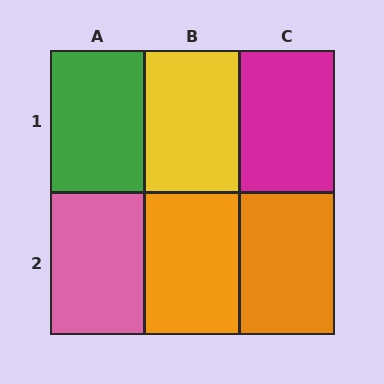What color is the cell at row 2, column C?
Orange.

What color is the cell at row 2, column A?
Pink.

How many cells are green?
1 cell is green.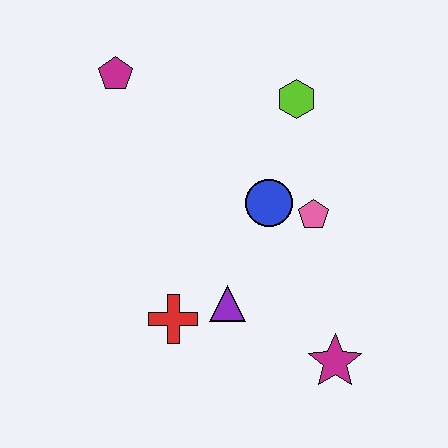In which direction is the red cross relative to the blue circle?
The red cross is below the blue circle.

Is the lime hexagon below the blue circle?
No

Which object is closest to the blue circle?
The pink pentagon is closest to the blue circle.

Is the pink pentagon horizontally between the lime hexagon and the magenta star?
Yes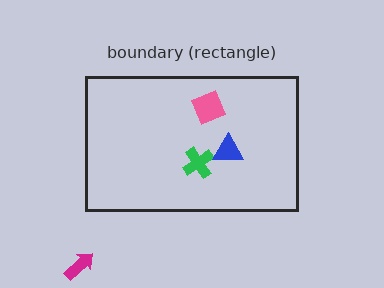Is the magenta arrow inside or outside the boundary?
Outside.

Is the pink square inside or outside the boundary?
Inside.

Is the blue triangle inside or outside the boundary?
Inside.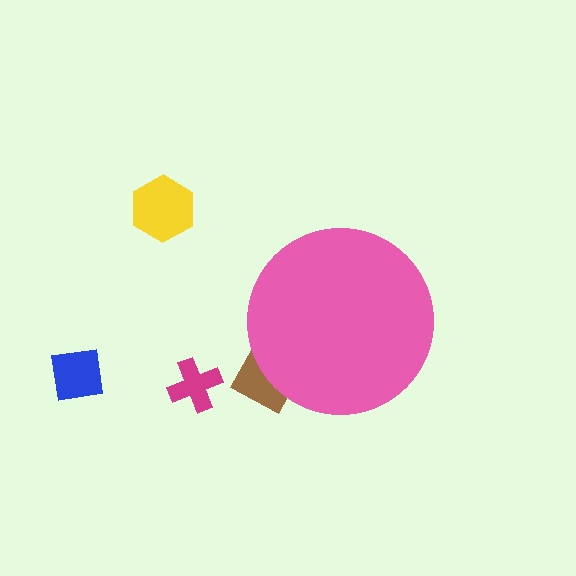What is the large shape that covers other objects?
A pink circle.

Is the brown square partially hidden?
Yes, the brown square is partially hidden behind the pink circle.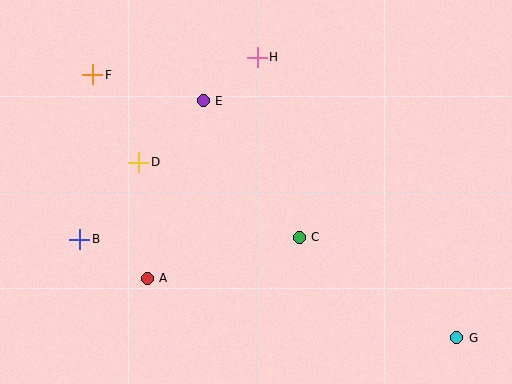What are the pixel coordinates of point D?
Point D is at (139, 162).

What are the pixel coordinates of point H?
Point H is at (257, 57).